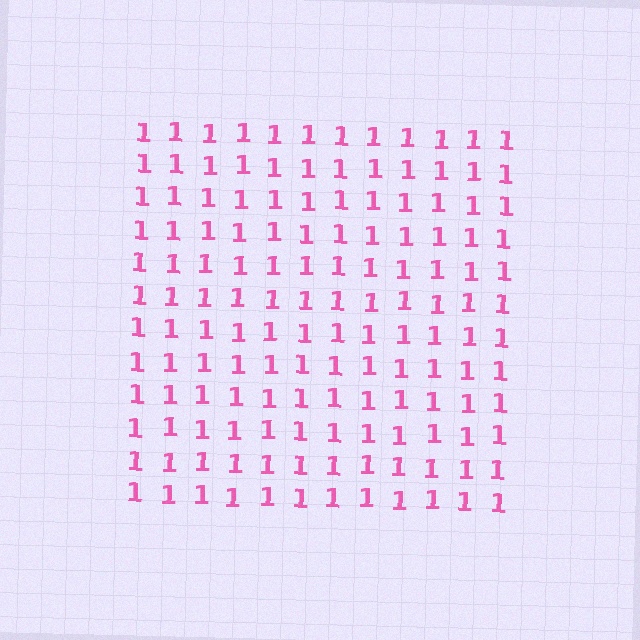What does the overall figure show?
The overall figure shows a square.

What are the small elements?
The small elements are digit 1's.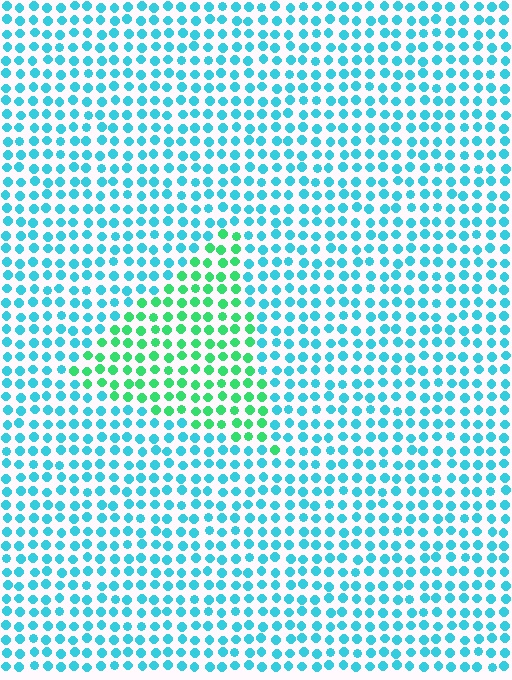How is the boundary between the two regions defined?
The boundary is defined purely by a slight shift in hue (about 46 degrees). Spacing, size, and orientation are identical on both sides.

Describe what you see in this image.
The image is filled with small cyan elements in a uniform arrangement. A triangle-shaped region is visible where the elements are tinted to a slightly different hue, forming a subtle color boundary.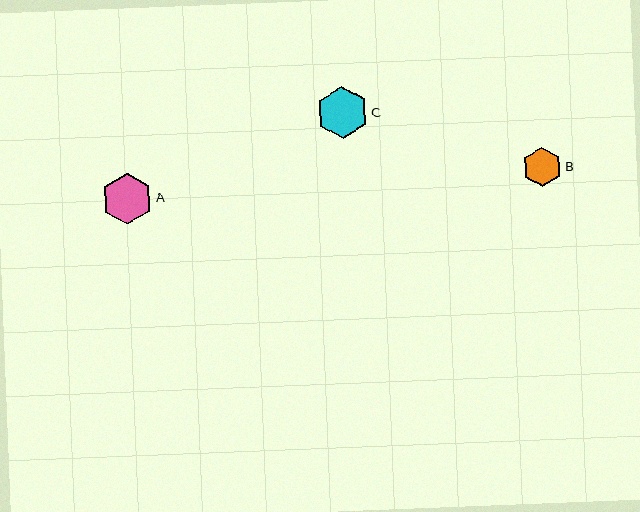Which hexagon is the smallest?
Hexagon B is the smallest with a size of approximately 39 pixels.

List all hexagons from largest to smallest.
From largest to smallest: C, A, B.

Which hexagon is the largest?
Hexagon C is the largest with a size of approximately 52 pixels.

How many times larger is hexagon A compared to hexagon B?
Hexagon A is approximately 1.3 times the size of hexagon B.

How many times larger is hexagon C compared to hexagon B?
Hexagon C is approximately 1.3 times the size of hexagon B.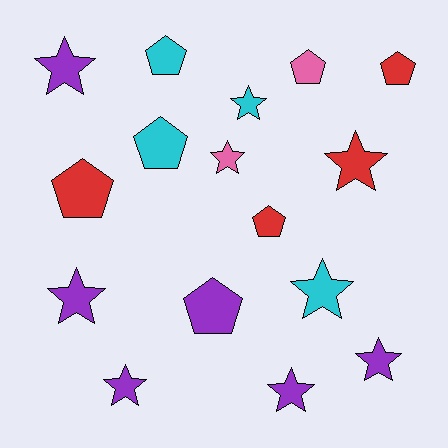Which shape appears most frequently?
Star, with 9 objects.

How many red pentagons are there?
There are 3 red pentagons.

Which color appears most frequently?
Purple, with 6 objects.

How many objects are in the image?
There are 16 objects.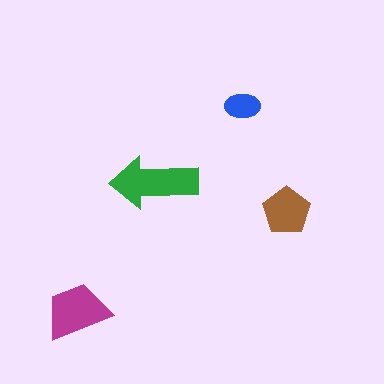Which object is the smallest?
The blue ellipse.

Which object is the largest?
The green arrow.